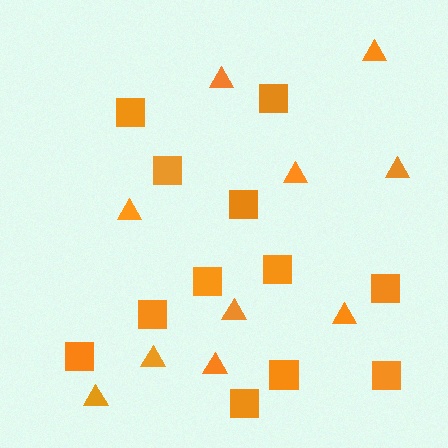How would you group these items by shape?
There are 2 groups: one group of squares (12) and one group of triangles (10).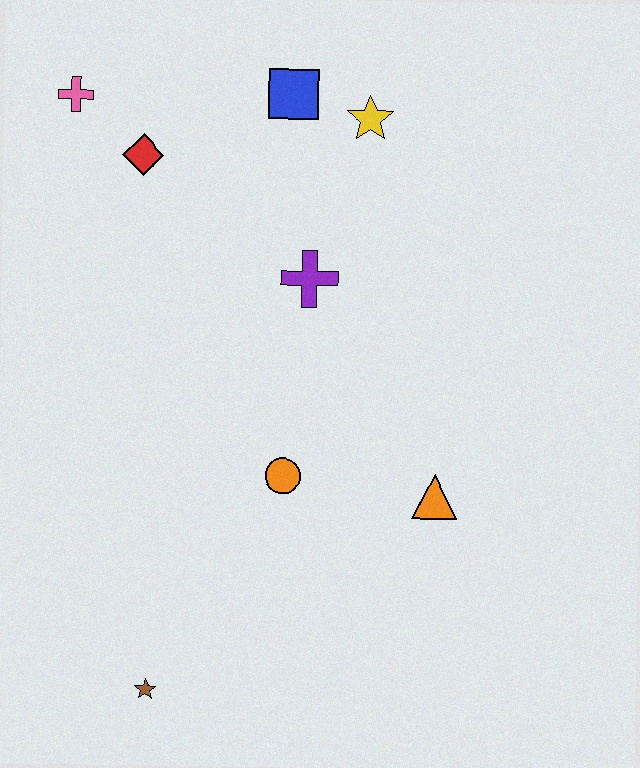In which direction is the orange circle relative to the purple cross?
The orange circle is below the purple cross.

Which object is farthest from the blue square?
The brown star is farthest from the blue square.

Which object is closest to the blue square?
The yellow star is closest to the blue square.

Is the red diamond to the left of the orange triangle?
Yes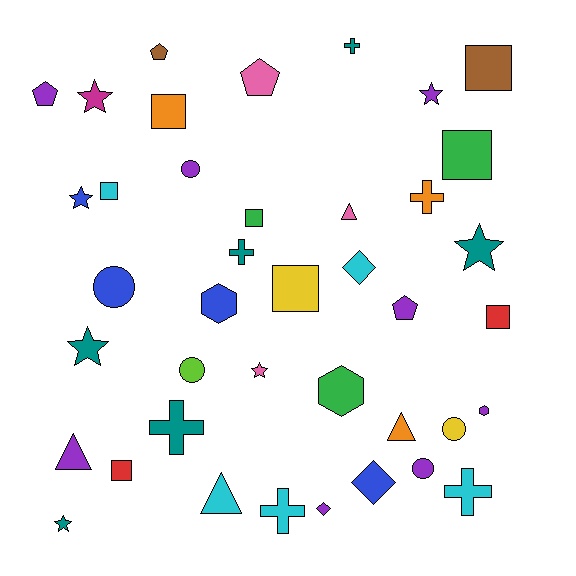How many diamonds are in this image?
There are 3 diamonds.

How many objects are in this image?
There are 40 objects.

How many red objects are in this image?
There are 2 red objects.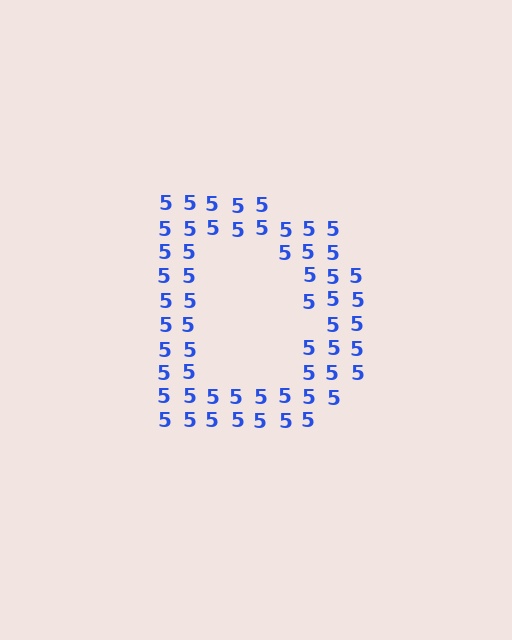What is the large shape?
The large shape is the letter D.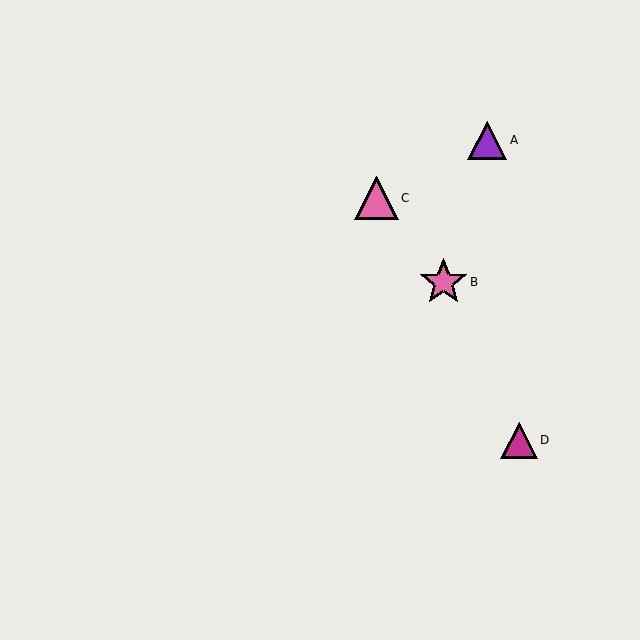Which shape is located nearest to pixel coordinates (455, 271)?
The pink star (labeled B) at (443, 282) is nearest to that location.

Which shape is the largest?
The pink star (labeled B) is the largest.